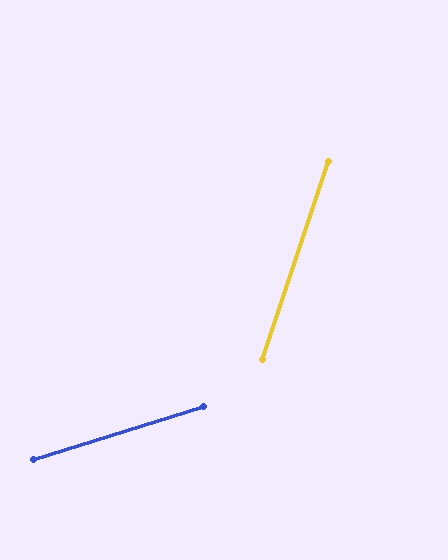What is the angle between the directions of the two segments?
Approximately 54 degrees.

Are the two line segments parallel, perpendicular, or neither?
Neither parallel nor perpendicular — they differ by about 54°.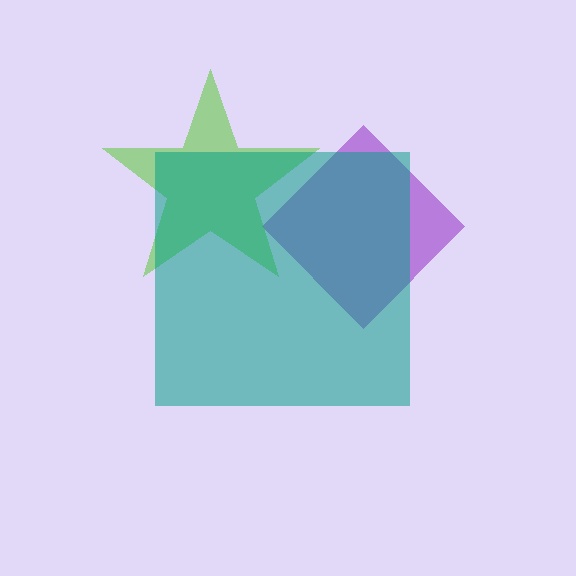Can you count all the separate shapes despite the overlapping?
Yes, there are 3 separate shapes.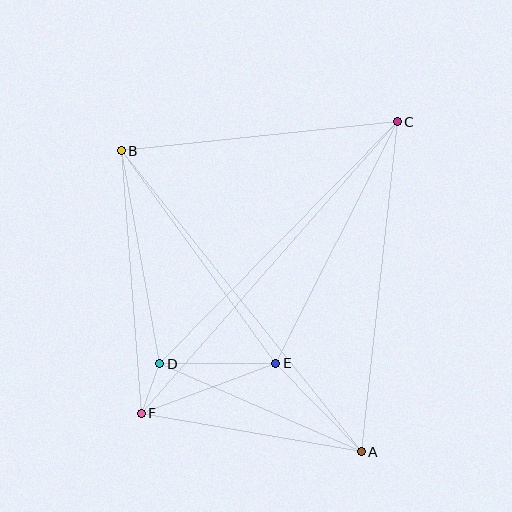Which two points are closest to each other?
Points D and F are closest to each other.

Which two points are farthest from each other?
Points C and F are farthest from each other.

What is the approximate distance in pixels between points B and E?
The distance between B and E is approximately 263 pixels.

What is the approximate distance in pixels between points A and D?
The distance between A and D is approximately 220 pixels.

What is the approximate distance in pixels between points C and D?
The distance between C and D is approximately 339 pixels.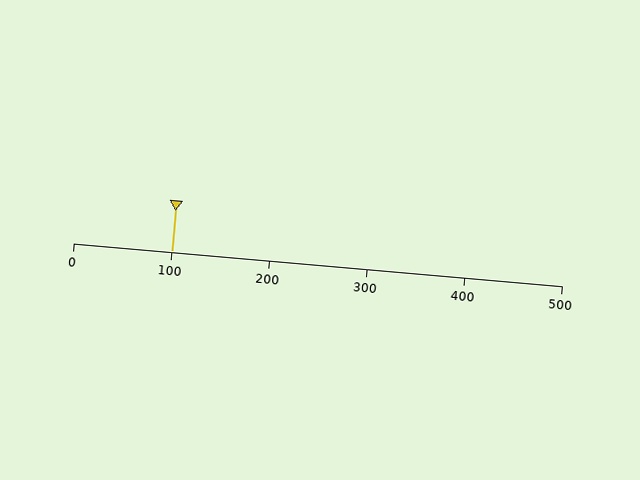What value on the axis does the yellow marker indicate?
The marker indicates approximately 100.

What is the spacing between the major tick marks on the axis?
The major ticks are spaced 100 apart.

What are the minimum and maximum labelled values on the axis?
The axis runs from 0 to 500.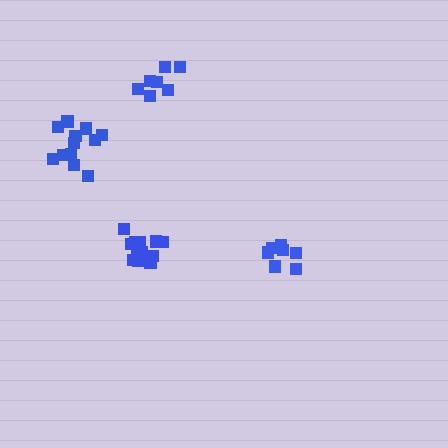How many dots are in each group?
Group 1: 12 dots, Group 2: 7 dots, Group 3: 12 dots, Group 4: 7 dots (38 total).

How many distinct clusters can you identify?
There are 4 distinct clusters.